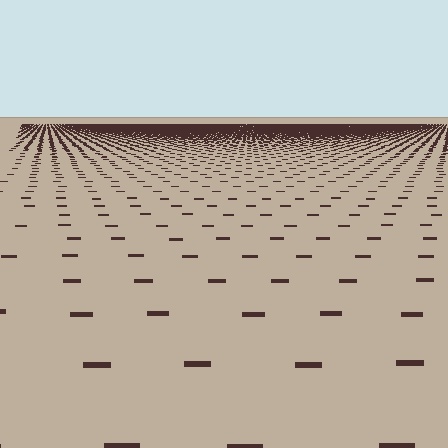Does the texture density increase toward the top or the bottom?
Density increases toward the top.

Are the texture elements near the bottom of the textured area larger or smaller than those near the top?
Larger. Near the bottom, elements are closer to the viewer and appear at a bigger on-screen size.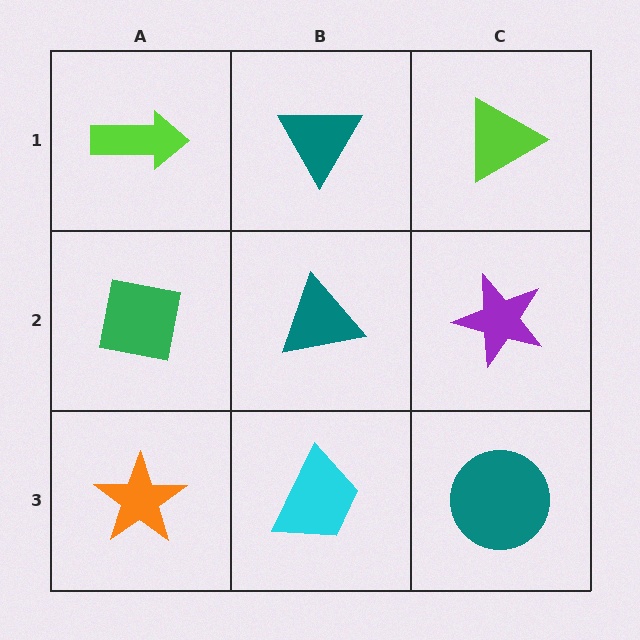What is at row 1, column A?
A lime arrow.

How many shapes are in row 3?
3 shapes.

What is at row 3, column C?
A teal circle.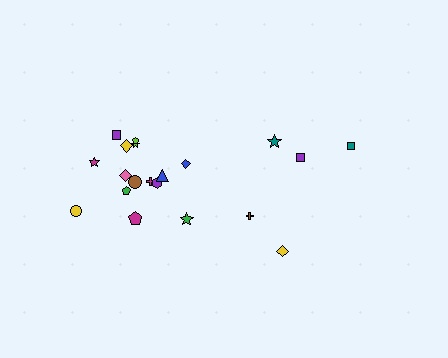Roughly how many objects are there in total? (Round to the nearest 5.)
Roughly 20 objects in total.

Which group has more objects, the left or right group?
The left group.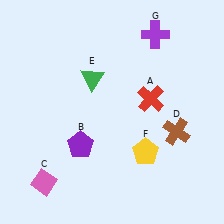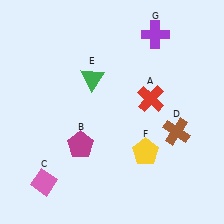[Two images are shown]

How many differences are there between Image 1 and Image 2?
There is 1 difference between the two images.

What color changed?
The pentagon (B) changed from purple in Image 1 to magenta in Image 2.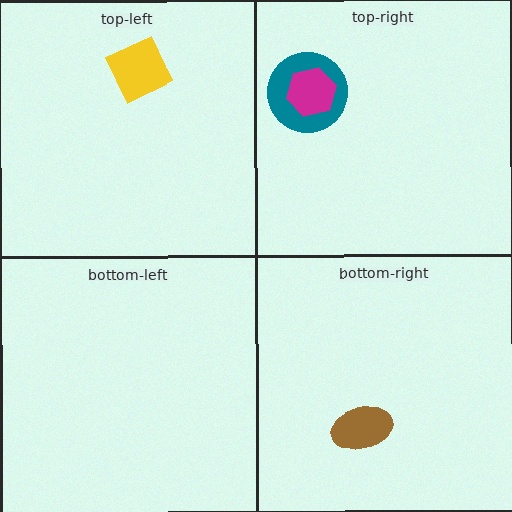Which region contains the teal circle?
The top-right region.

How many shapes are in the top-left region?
1.